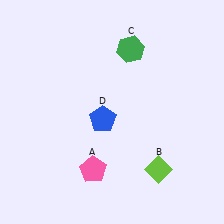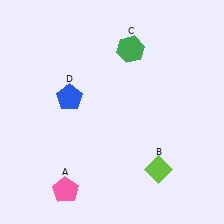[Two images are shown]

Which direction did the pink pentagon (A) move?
The pink pentagon (A) moved left.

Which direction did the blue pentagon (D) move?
The blue pentagon (D) moved left.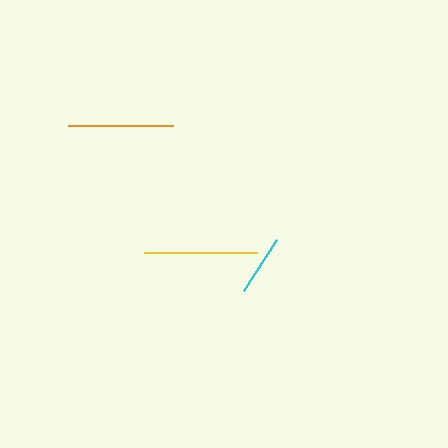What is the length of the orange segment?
The orange segment is approximately 105 pixels long.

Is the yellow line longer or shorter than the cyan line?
The yellow line is longer than the cyan line.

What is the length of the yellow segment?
The yellow segment is approximately 113 pixels long.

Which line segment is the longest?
The yellow line is the longest at approximately 113 pixels.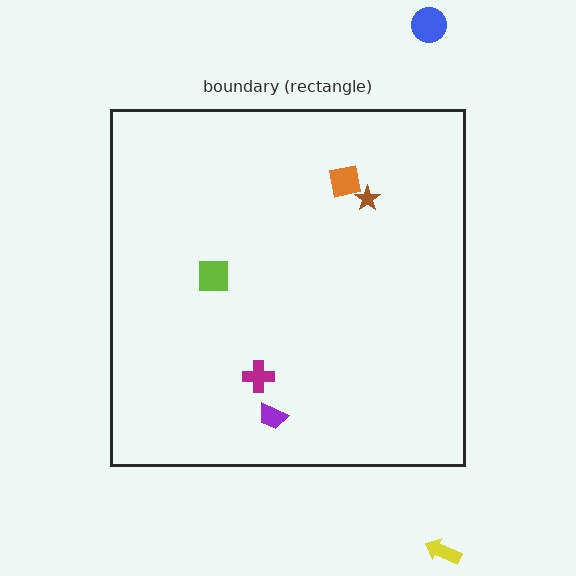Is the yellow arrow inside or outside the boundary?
Outside.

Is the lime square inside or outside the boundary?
Inside.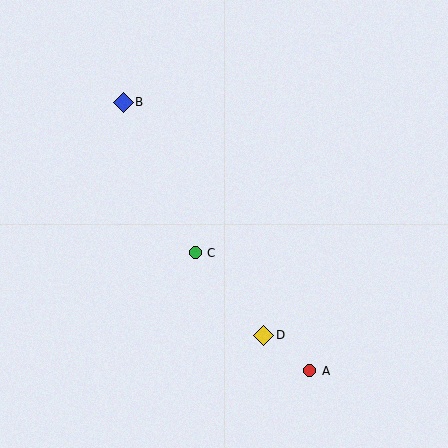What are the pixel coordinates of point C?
Point C is at (195, 253).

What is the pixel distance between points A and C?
The distance between A and C is 165 pixels.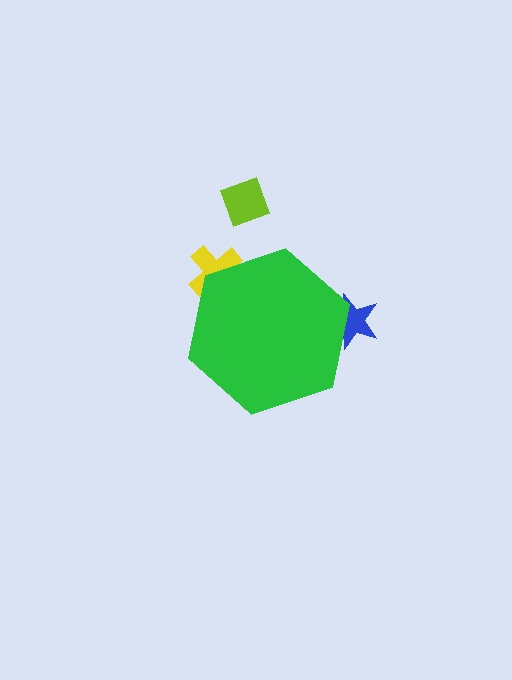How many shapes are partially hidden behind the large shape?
2 shapes are partially hidden.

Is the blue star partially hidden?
Yes, the blue star is partially hidden behind the green hexagon.